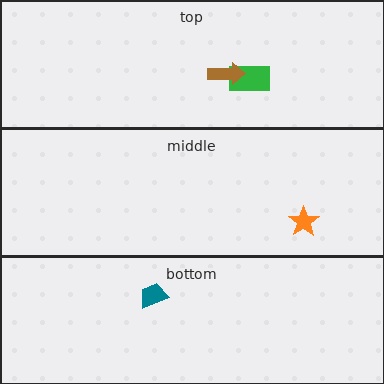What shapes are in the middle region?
The orange star.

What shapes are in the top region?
The green rectangle, the brown arrow.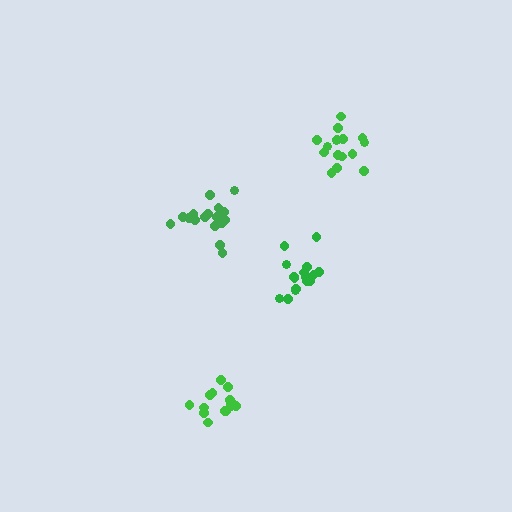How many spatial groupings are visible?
There are 4 spatial groupings.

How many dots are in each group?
Group 1: 16 dots, Group 2: 16 dots, Group 3: 15 dots, Group 4: 18 dots (65 total).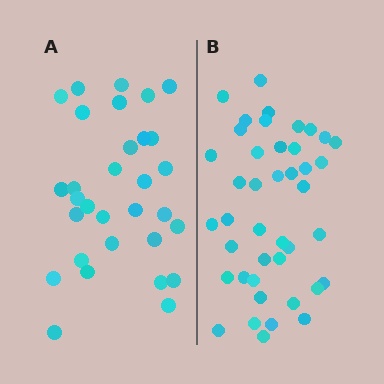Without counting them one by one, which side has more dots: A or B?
Region B (the right region) has more dots.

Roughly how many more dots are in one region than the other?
Region B has roughly 12 or so more dots than region A.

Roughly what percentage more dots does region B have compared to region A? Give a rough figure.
About 35% more.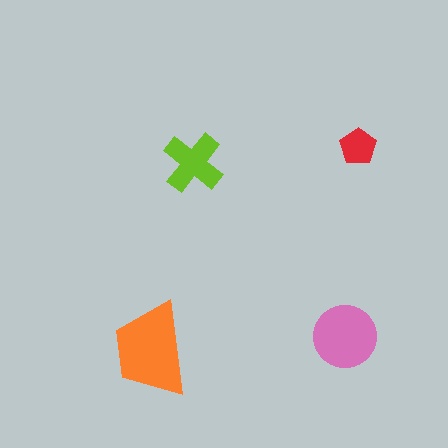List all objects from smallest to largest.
The red pentagon, the lime cross, the pink circle, the orange trapezoid.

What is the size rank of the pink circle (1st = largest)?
2nd.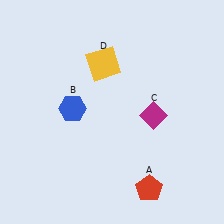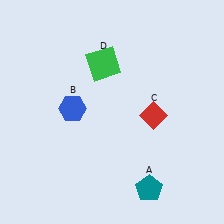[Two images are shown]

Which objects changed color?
A changed from red to teal. C changed from magenta to red. D changed from yellow to green.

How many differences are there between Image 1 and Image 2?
There are 3 differences between the two images.